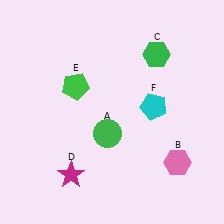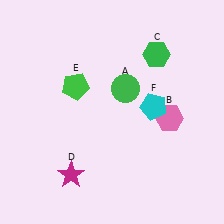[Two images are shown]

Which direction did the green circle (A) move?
The green circle (A) moved up.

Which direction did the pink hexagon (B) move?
The pink hexagon (B) moved up.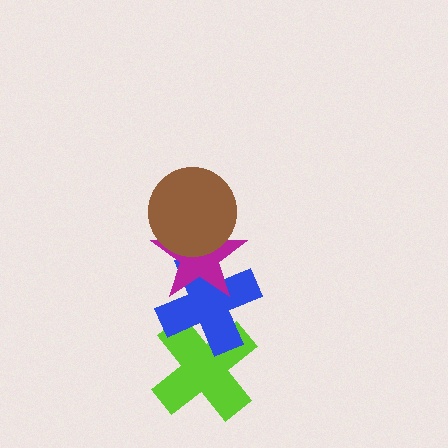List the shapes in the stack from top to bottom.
From top to bottom: the brown circle, the magenta star, the blue cross, the lime cross.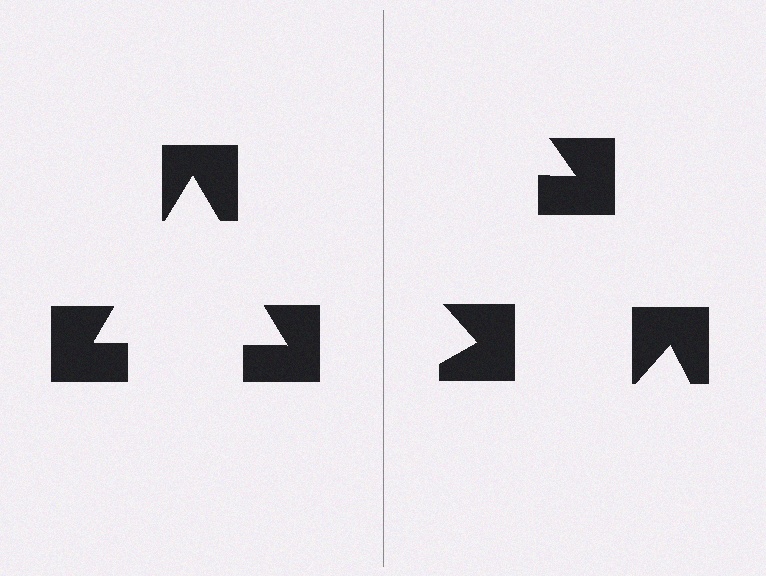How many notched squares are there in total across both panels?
6 — 3 on each side.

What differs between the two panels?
The notched squares are positioned identically on both sides; only the wedge orientations differ. On the left they align to a triangle; on the right they are misaligned.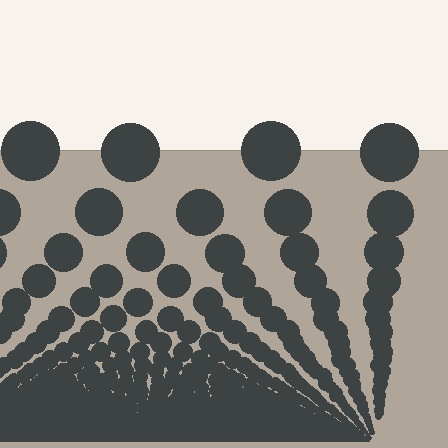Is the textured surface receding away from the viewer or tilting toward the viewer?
The surface appears to tilt toward the viewer. Texture elements get larger and sparser toward the top.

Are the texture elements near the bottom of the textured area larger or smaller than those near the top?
Smaller. The gradient is inverted — elements near the bottom are smaller and denser.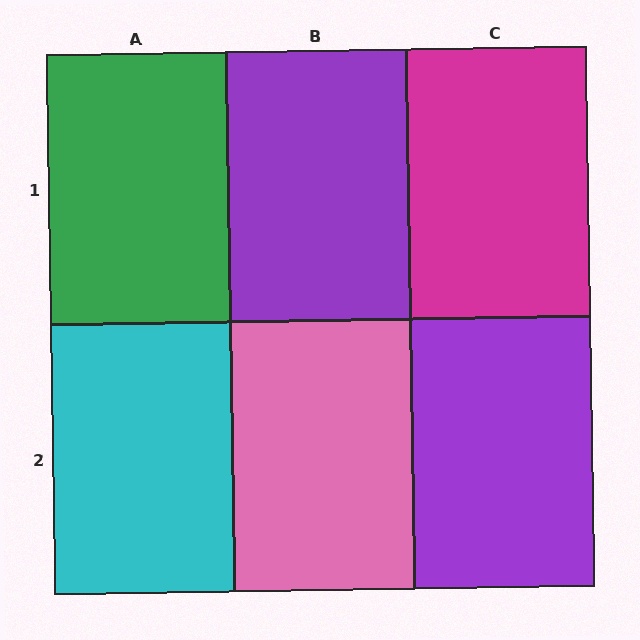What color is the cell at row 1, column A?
Green.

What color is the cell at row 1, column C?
Magenta.